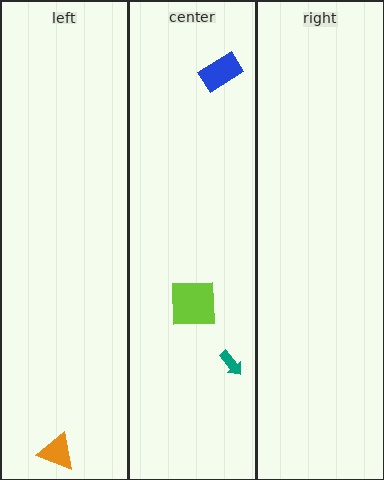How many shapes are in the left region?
1.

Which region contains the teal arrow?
The center region.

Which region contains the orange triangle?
The left region.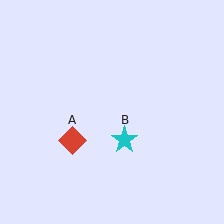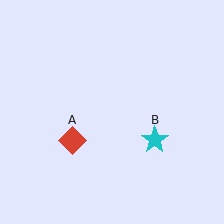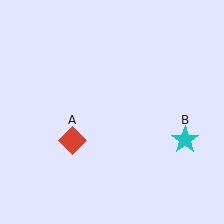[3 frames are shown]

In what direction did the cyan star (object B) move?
The cyan star (object B) moved right.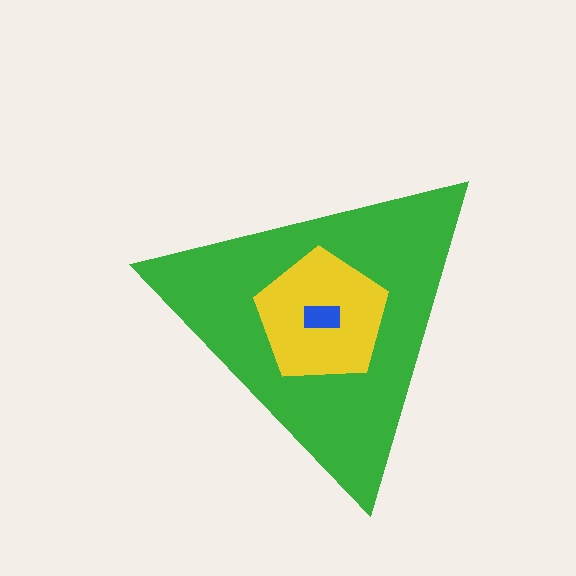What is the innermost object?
The blue rectangle.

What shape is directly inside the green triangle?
The yellow pentagon.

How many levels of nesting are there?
3.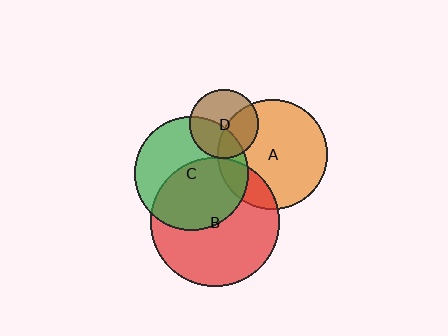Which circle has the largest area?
Circle B (red).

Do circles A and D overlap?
Yes.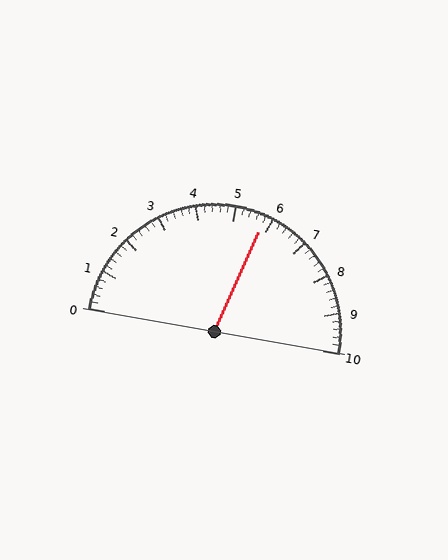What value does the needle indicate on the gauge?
The needle indicates approximately 5.8.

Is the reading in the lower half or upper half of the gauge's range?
The reading is in the upper half of the range (0 to 10).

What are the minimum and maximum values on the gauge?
The gauge ranges from 0 to 10.